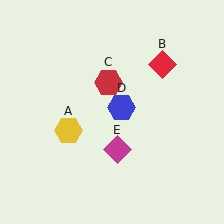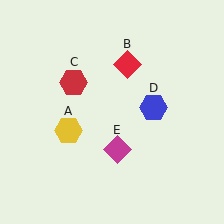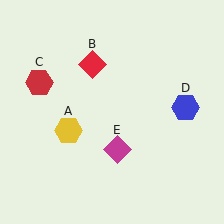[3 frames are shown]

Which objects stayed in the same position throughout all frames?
Yellow hexagon (object A) and magenta diamond (object E) remained stationary.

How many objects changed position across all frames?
3 objects changed position: red diamond (object B), red hexagon (object C), blue hexagon (object D).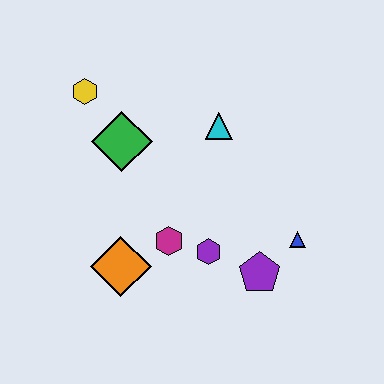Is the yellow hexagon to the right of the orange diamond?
No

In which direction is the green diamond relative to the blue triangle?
The green diamond is to the left of the blue triangle.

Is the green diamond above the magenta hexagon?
Yes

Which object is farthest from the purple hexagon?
The yellow hexagon is farthest from the purple hexagon.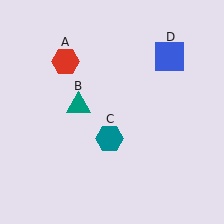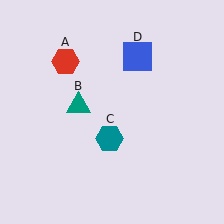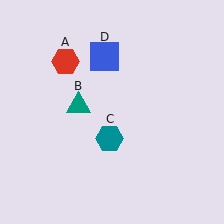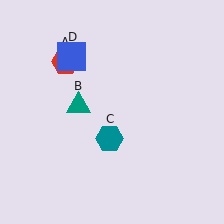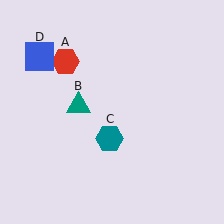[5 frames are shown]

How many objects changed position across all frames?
1 object changed position: blue square (object D).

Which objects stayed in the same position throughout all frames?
Red hexagon (object A) and teal triangle (object B) and teal hexagon (object C) remained stationary.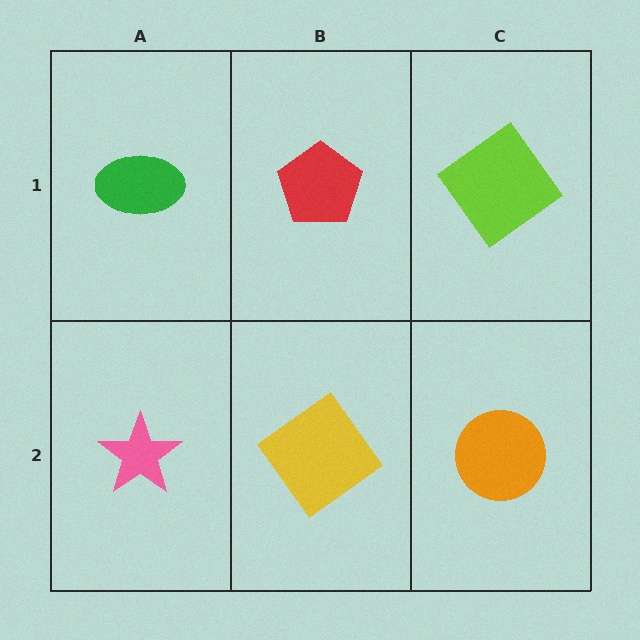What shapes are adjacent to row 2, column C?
A lime diamond (row 1, column C), a yellow diamond (row 2, column B).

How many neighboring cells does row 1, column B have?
3.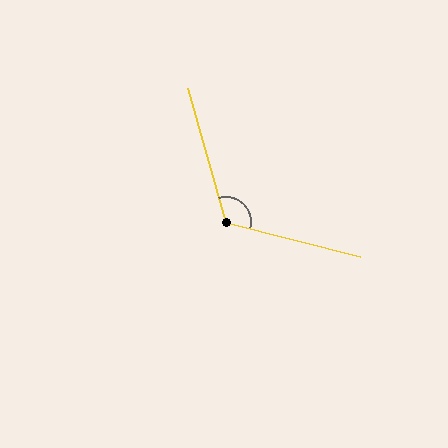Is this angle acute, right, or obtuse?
It is obtuse.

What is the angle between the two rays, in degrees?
Approximately 120 degrees.